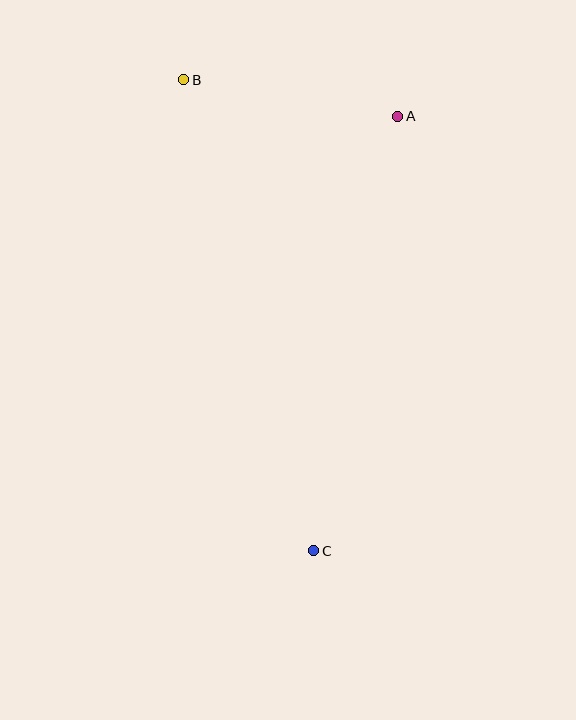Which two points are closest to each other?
Points A and B are closest to each other.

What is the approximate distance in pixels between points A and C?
The distance between A and C is approximately 442 pixels.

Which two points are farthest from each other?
Points B and C are farthest from each other.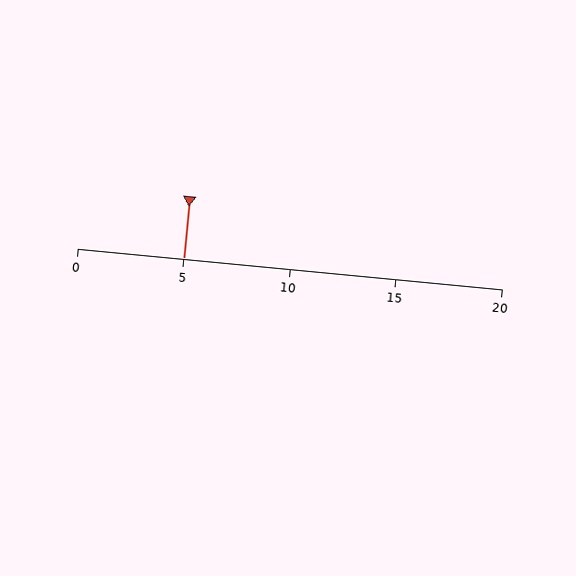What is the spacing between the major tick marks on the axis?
The major ticks are spaced 5 apart.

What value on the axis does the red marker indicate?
The marker indicates approximately 5.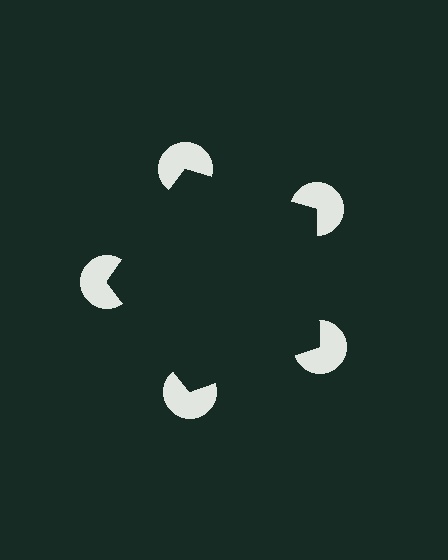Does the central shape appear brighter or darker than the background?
It typically appears slightly darker than the background, even though no actual brightness change is drawn.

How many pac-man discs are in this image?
There are 5 — one at each vertex of the illusory pentagon.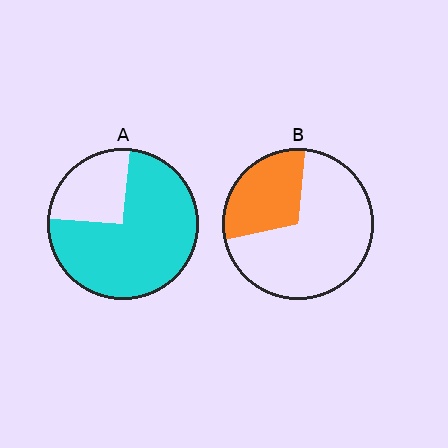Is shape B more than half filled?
No.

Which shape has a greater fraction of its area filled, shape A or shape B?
Shape A.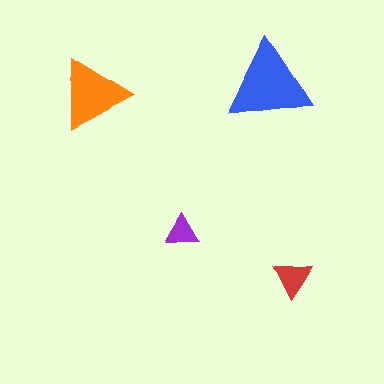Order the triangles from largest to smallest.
the blue one, the orange one, the red one, the purple one.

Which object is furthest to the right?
The red triangle is rightmost.